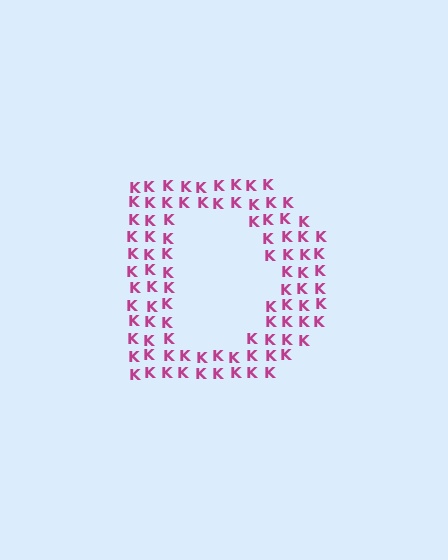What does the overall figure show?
The overall figure shows the letter D.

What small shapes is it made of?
It is made of small letter K's.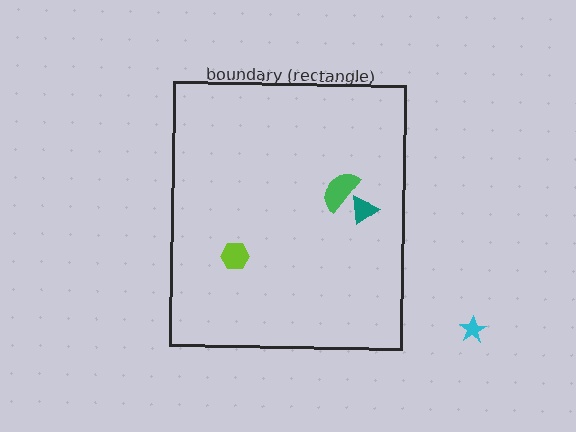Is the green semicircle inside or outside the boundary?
Inside.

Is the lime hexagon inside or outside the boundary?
Inside.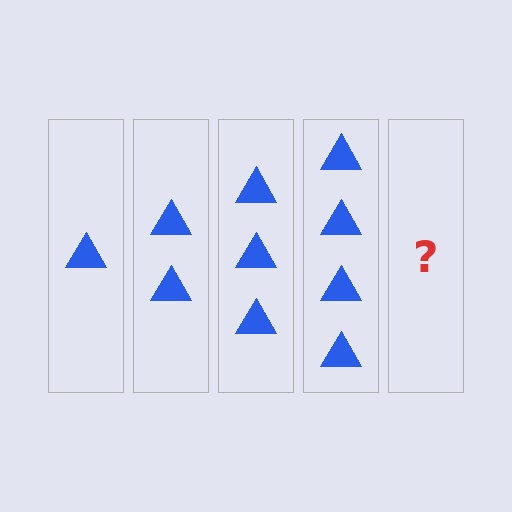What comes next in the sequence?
The next element should be 5 triangles.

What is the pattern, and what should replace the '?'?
The pattern is that each step adds one more triangle. The '?' should be 5 triangles.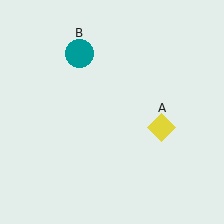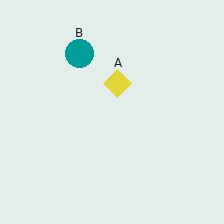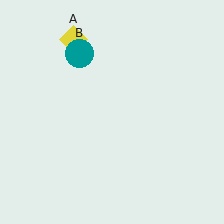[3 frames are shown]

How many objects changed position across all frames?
1 object changed position: yellow diamond (object A).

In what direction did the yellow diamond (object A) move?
The yellow diamond (object A) moved up and to the left.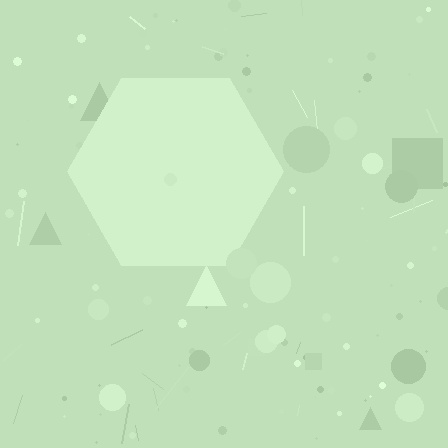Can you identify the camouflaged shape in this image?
The camouflaged shape is a hexagon.